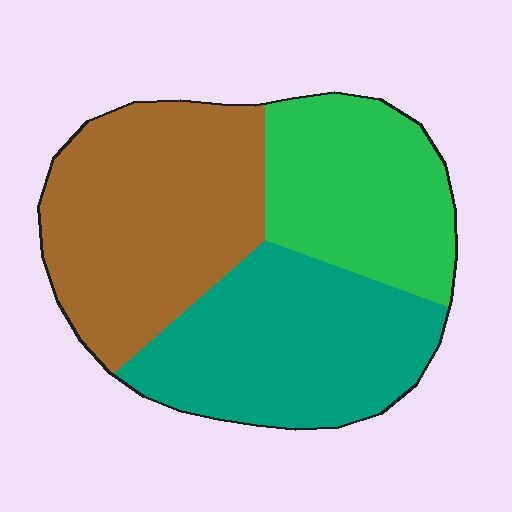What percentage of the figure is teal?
Teal takes up about one third (1/3) of the figure.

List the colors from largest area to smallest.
From largest to smallest: brown, teal, green.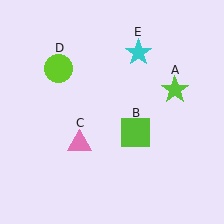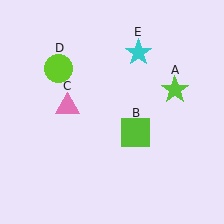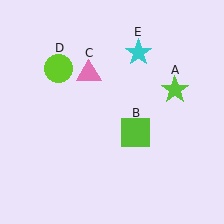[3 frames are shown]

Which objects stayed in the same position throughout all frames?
Lime star (object A) and lime square (object B) and lime circle (object D) and cyan star (object E) remained stationary.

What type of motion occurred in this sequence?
The pink triangle (object C) rotated clockwise around the center of the scene.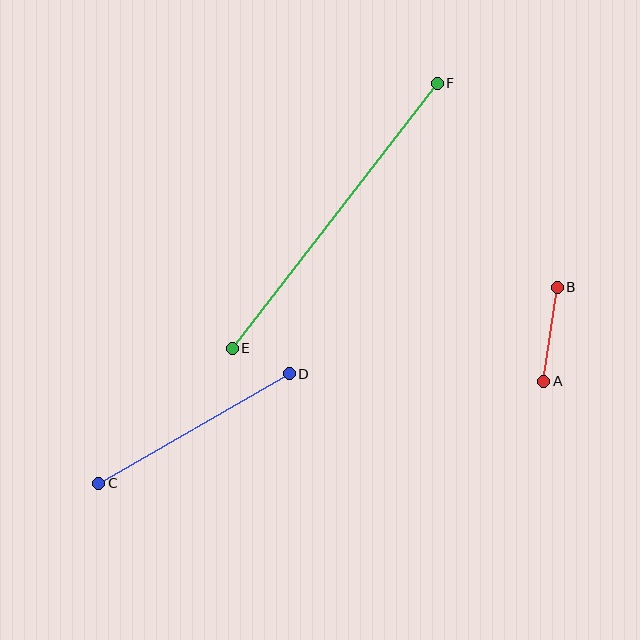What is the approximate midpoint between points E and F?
The midpoint is at approximately (335, 216) pixels.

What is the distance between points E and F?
The distance is approximately 335 pixels.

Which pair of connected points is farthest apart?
Points E and F are farthest apart.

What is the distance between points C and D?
The distance is approximately 220 pixels.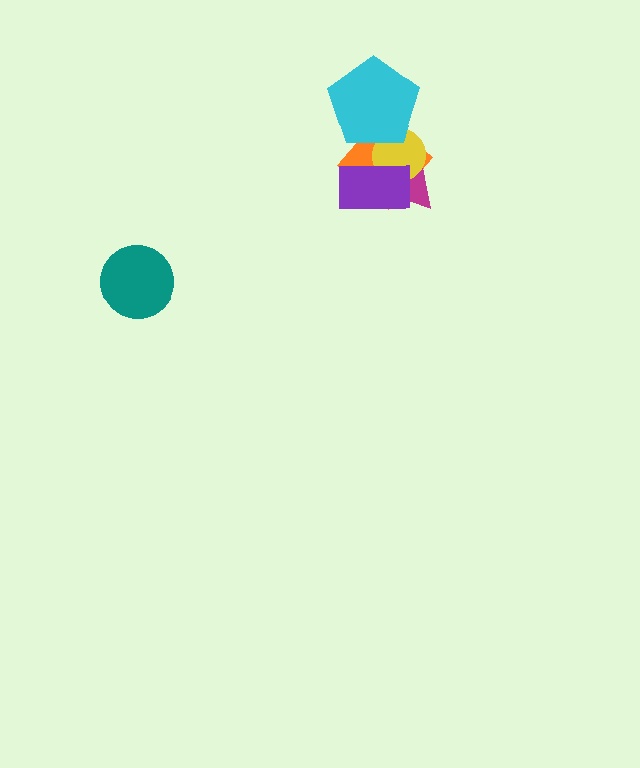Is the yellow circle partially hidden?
Yes, it is partially covered by another shape.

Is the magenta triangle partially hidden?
Yes, it is partially covered by another shape.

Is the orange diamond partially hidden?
Yes, it is partially covered by another shape.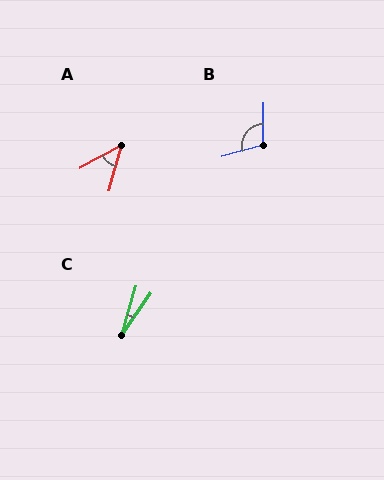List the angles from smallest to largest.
C (18°), A (46°), B (107°).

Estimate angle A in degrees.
Approximately 46 degrees.